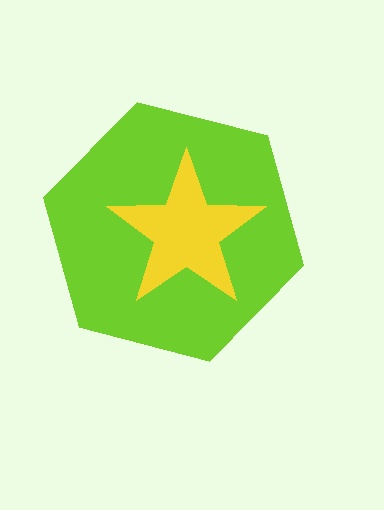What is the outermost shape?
The lime hexagon.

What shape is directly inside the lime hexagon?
The yellow star.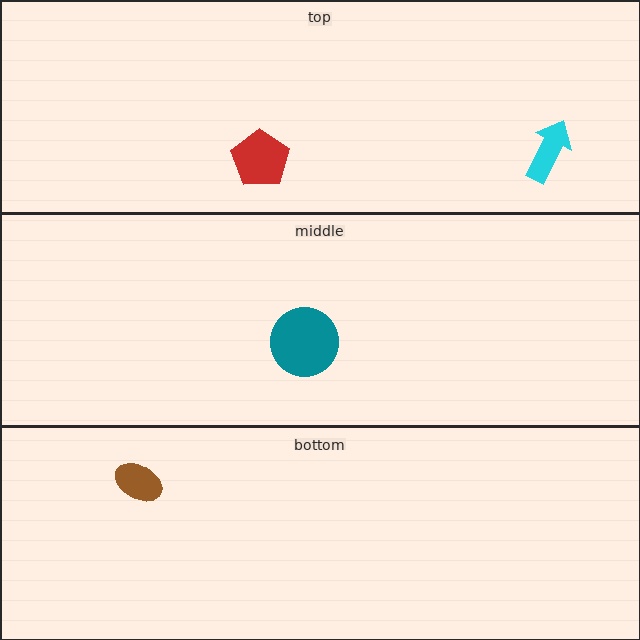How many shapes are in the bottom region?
1.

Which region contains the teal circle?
The middle region.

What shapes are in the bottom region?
The brown ellipse.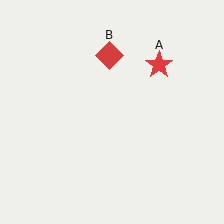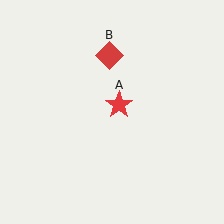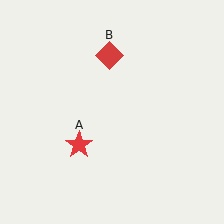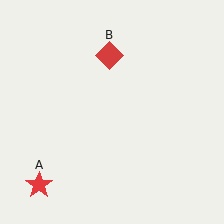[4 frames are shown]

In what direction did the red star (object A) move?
The red star (object A) moved down and to the left.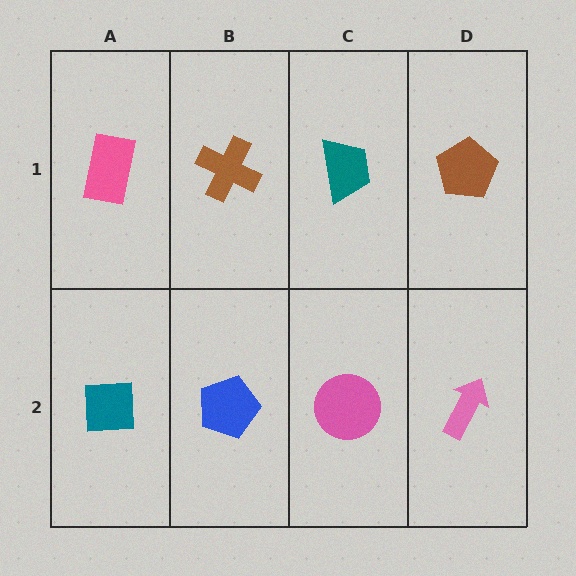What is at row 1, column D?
A brown pentagon.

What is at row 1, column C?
A teal trapezoid.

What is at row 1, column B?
A brown cross.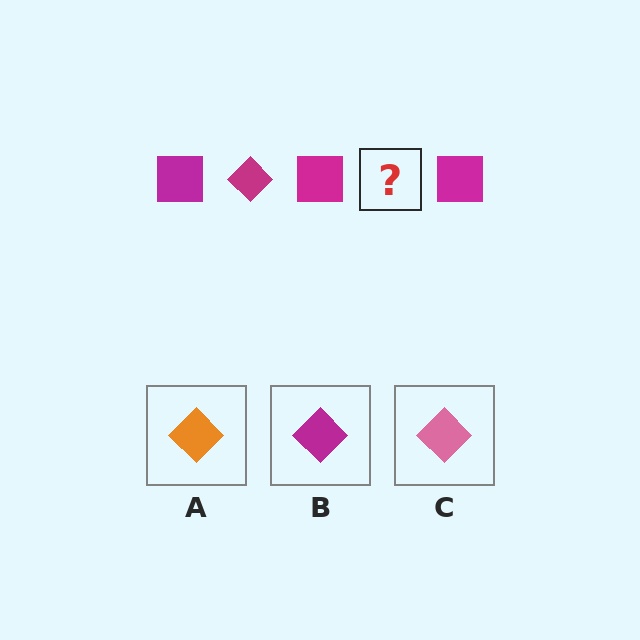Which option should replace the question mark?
Option B.